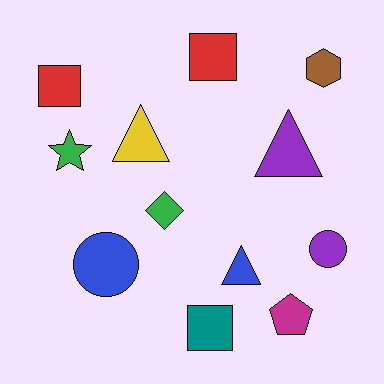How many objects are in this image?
There are 12 objects.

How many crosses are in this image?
There are no crosses.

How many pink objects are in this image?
There are no pink objects.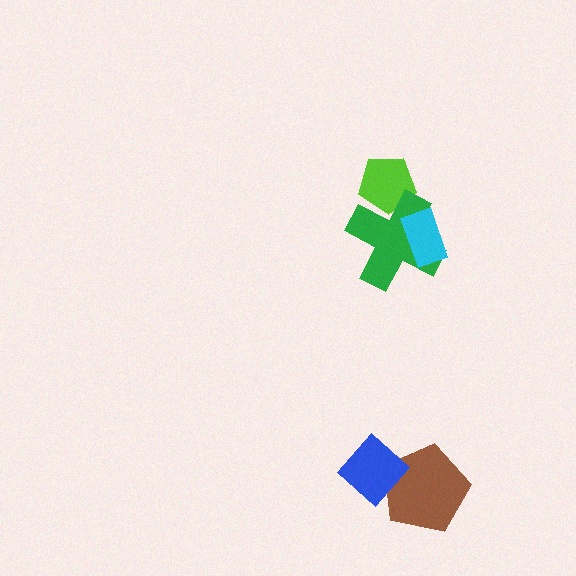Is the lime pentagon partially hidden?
Yes, it is partially covered by another shape.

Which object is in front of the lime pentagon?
The green cross is in front of the lime pentagon.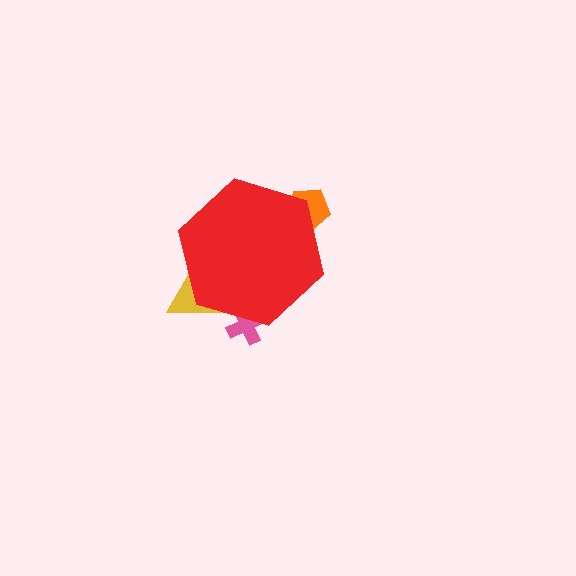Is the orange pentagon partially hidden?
Yes, the orange pentagon is partially hidden behind the red hexagon.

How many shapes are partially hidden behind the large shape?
3 shapes are partially hidden.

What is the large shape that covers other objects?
A red hexagon.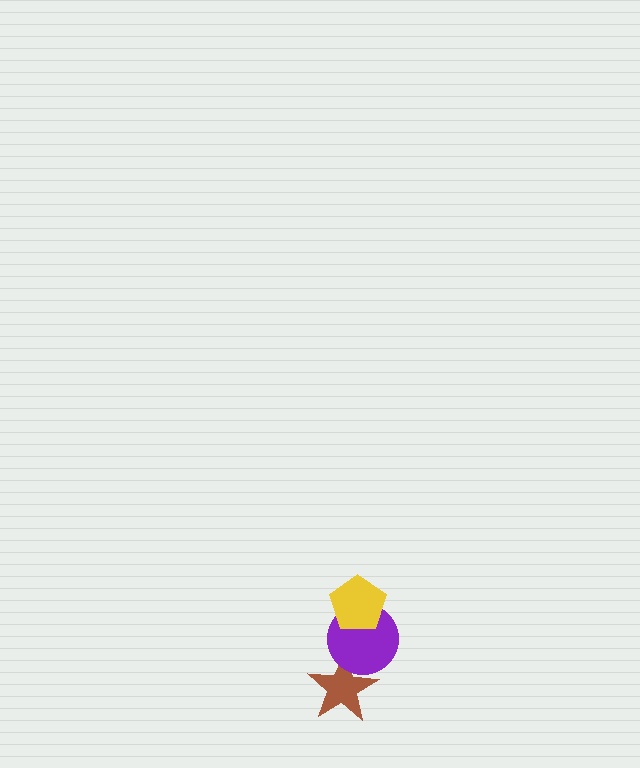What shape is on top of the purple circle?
The yellow pentagon is on top of the purple circle.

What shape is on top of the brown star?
The purple circle is on top of the brown star.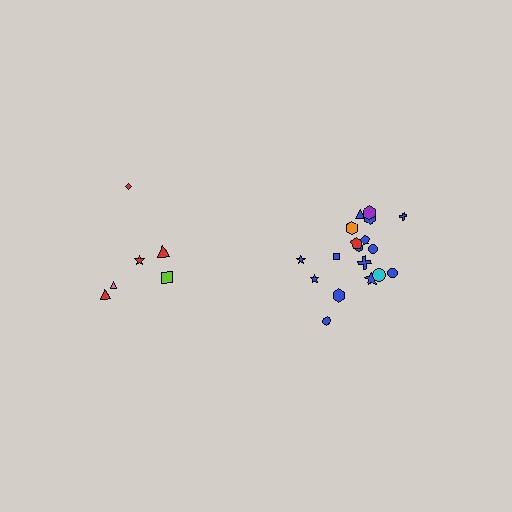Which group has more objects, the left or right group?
The right group.